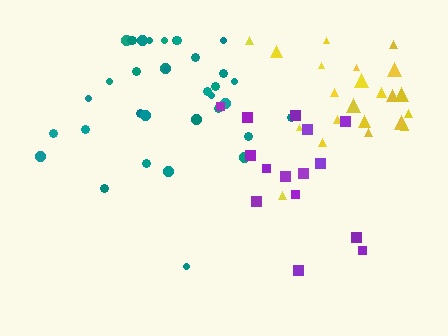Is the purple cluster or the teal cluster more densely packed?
Teal.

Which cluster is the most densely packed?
Yellow.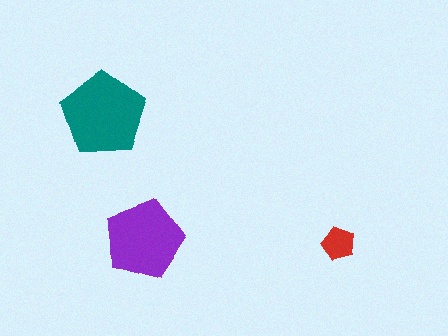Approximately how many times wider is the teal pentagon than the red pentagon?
About 2.5 times wider.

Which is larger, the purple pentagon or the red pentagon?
The purple one.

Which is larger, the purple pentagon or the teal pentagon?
The teal one.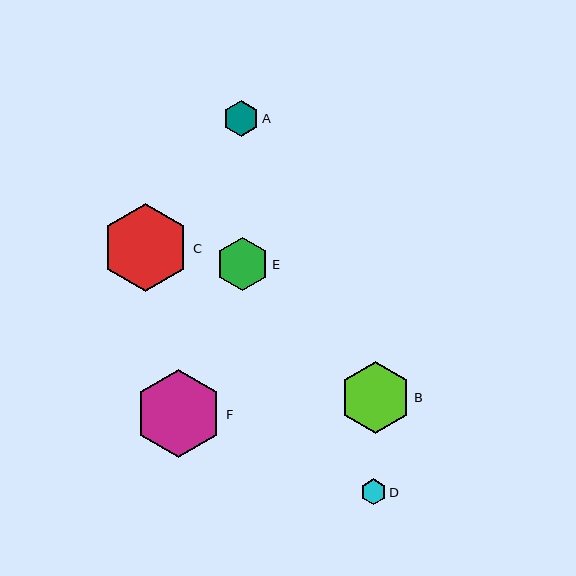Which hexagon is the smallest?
Hexagon D is the smallest with a size of approximately 25 pixels.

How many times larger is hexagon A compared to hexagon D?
Hexagon A is approximately 1.4 times the size of hexagon D.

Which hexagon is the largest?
Hexagon F is the largest with a size of approximately 88 pixels.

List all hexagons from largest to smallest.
From largest to smallest: F, C, B, E, A, D.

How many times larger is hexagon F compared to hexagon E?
Hexagon F is approximately 1.6 times the size of hexagon E.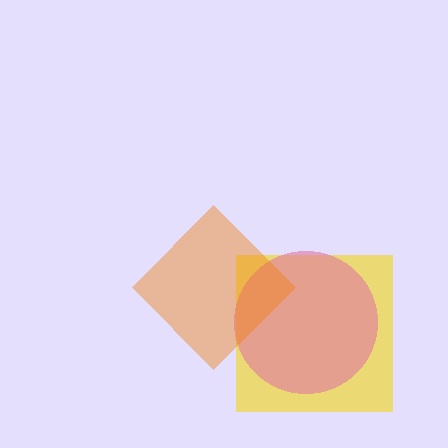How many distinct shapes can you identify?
There are 3 distinct shapes: a yellow square, a pink circle, an orange diamond.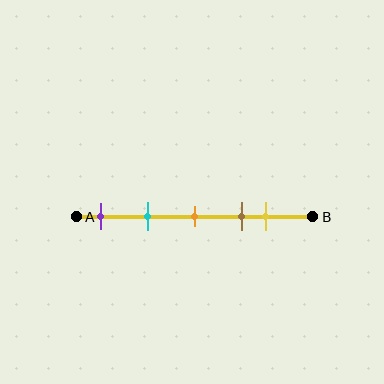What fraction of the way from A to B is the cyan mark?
The cyan mark is approximately 30% (0.3) of the way from A to B.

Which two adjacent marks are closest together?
The brown and yellow marks are the closest adjacent pair.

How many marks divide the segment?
There are 5 marks dividing the segment.